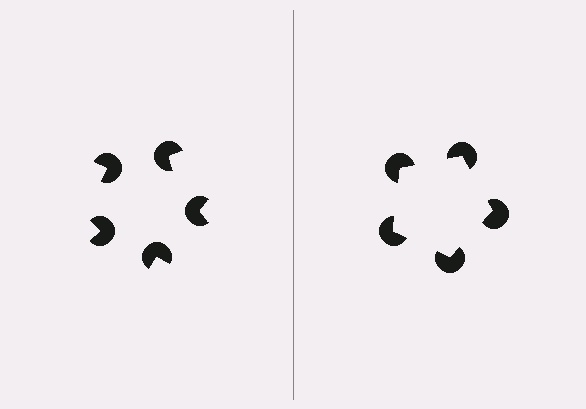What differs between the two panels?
The pac-man discs are positioned identically on both sides; only the wedge orientations differ. On the right they align to a pentagon; on the left they are misaligned.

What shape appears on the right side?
An illusory pentagon.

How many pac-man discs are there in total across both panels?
10 — 5 on each side.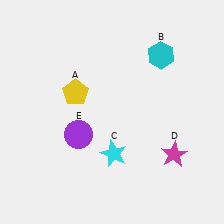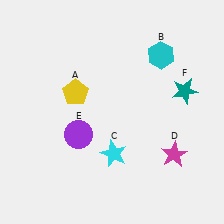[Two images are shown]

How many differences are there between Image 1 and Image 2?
There is 1 difference between the two images.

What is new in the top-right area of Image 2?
A teal star (F) was added in the top-right area of Image 2.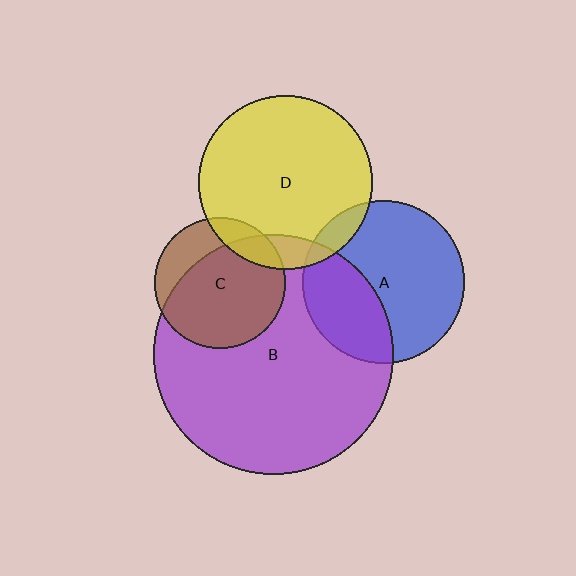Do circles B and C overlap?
Yes.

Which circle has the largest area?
Circle B (purple).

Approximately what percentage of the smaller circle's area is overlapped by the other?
Approximately 75%.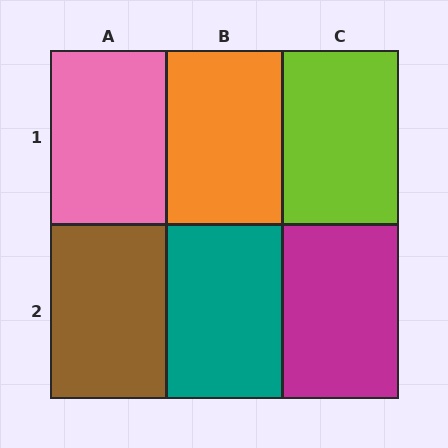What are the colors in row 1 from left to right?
Pink, orange, lime.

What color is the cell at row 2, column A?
Brown.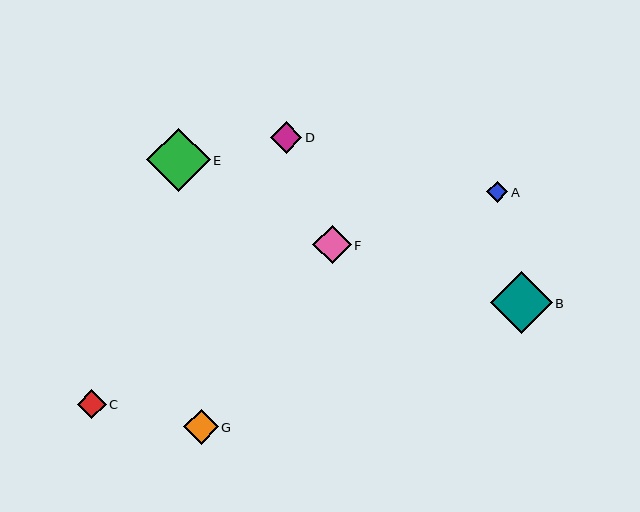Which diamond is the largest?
Diamond E is the largest with a size of approximately 64 pixels.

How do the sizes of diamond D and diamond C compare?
Diamond D and diamond C are approximately the same size.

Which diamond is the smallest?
Diamond A is the smallest with a size of approximately 21 pixels.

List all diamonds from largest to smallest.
From largest to smallest: E, B, F, G, D, C, A.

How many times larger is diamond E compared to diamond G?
Diamond E is approximately 1.8 times the size of diamond G.